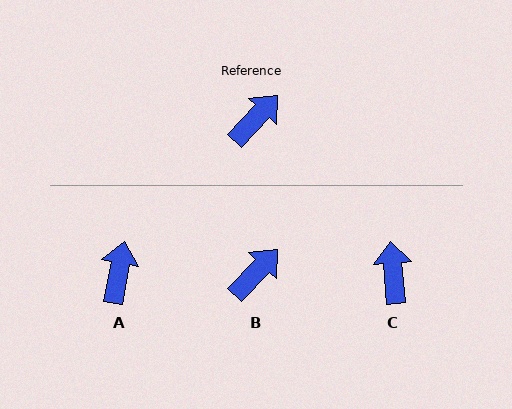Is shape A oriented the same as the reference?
No, it is off by about 33 degrees.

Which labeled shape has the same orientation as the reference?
B.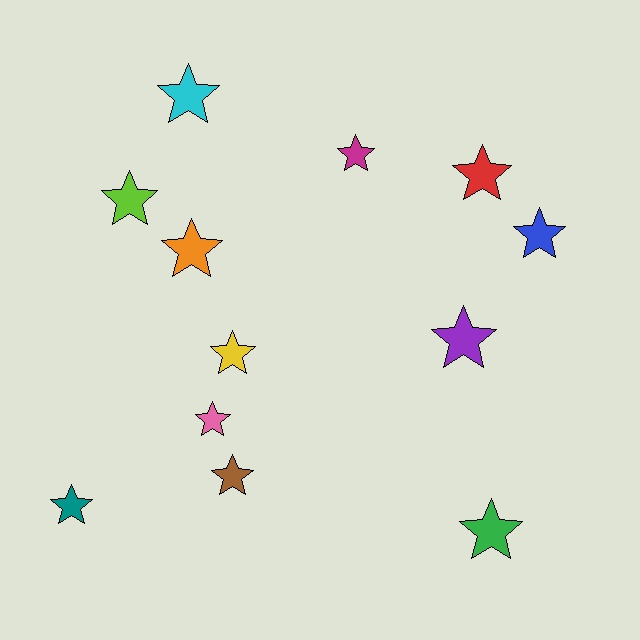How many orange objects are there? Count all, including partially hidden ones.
There is 1 orange object.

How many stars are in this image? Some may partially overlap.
There are 12 stars.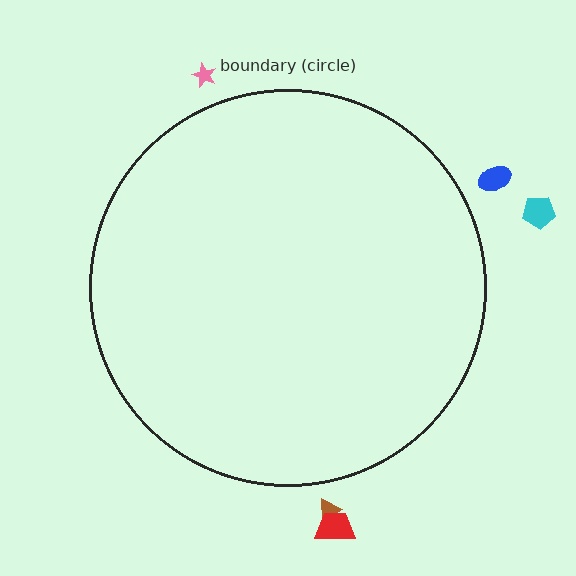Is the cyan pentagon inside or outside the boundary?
Outside.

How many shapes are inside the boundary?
0 inside, 5 outside.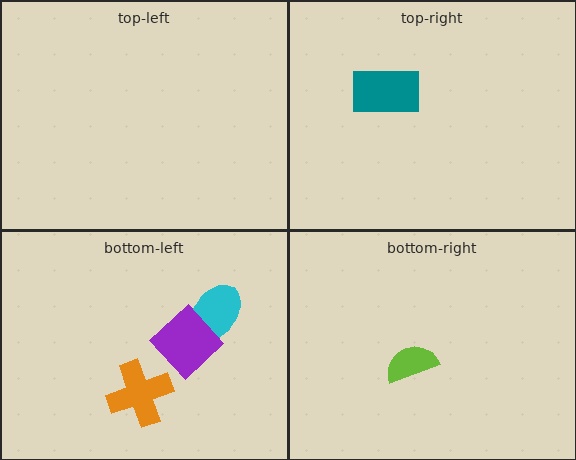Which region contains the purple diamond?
The bottom-left region.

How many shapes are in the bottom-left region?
3.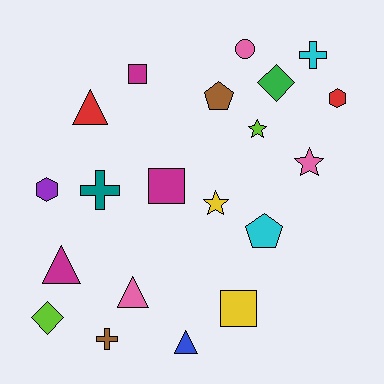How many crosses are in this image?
There are 3 crosses.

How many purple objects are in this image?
There is 1 purple object.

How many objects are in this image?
There are 20 objects.